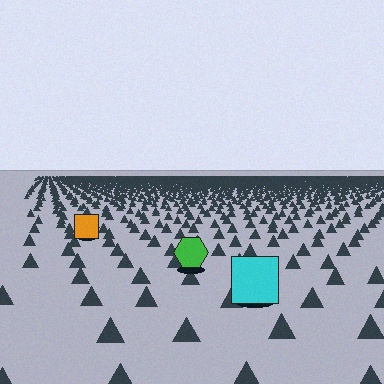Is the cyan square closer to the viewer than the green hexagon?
Yes. The cyan square is closer — you can tell from the texture gradient: the ground texture is coarser near it.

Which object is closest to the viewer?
The cyan square is closest. The texture marks near it are larger and more spread out.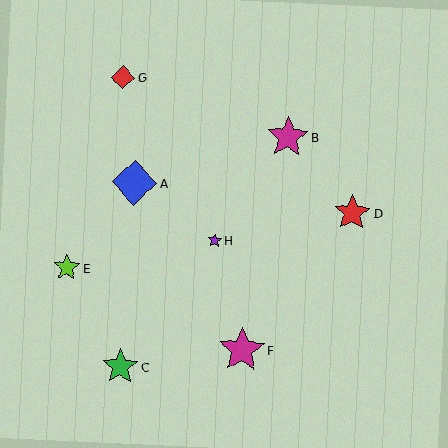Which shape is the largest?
The magenta star (labeled F) is the largest.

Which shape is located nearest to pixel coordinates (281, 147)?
The magenta star (labeled B) at (288, 137) is nearest to that location.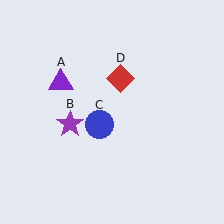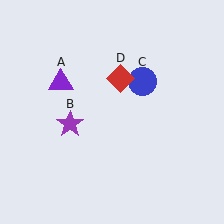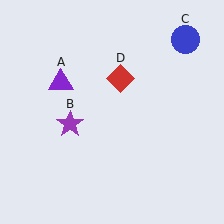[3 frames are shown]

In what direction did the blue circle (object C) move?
The blue circle (object C) moved up and to the right.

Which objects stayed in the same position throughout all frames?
Purple triangle (object A) and purple star (object B) and red diamond (object D) remained stationary.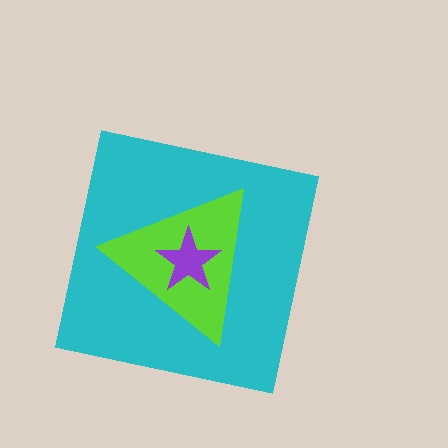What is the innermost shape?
The purple star.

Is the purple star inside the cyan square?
Yes.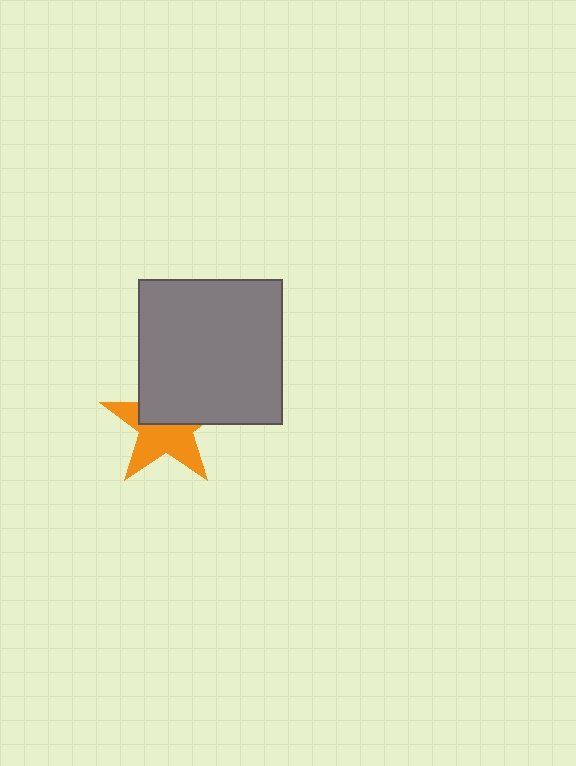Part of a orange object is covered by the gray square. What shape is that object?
It is a star.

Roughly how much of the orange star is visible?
About half of it is visible (roughly 53%).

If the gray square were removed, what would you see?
You would see the complete orange star.